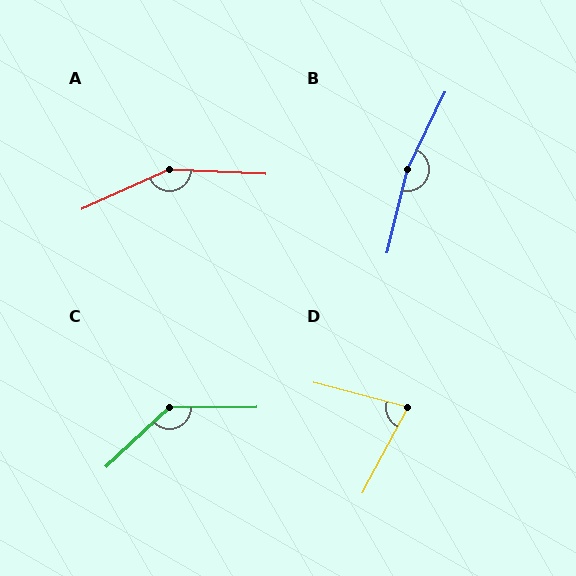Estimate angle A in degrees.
Approximately 154 degrees.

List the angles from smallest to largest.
D (77°), C (137°), A (154°), B (167°).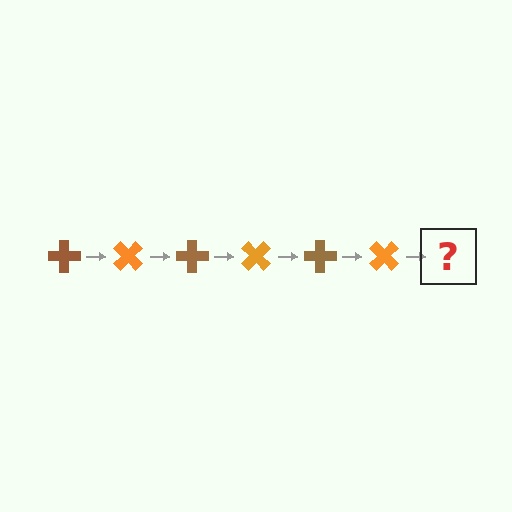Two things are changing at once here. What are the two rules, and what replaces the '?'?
The two rules are that it rotates 45 degrees each step and the color cycles through brown and orange. The '?' should be a brown cross, rotated 270 degrees from the start.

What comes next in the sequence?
The next element should be a brown cross, rotated 270 degrees from the start.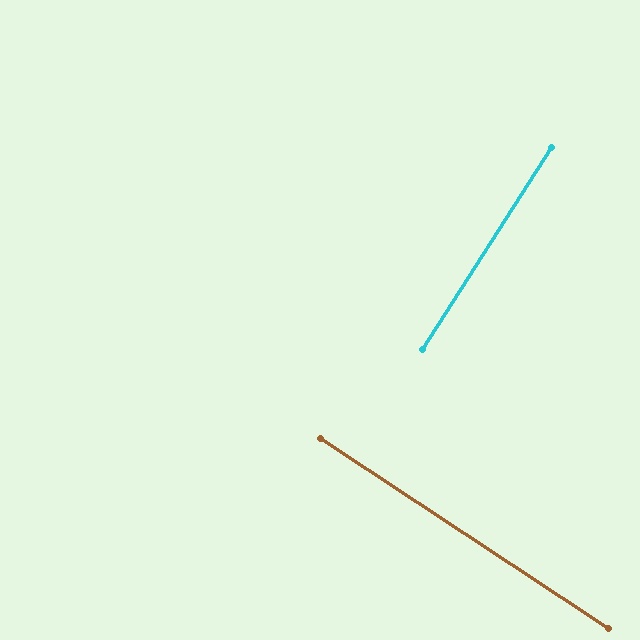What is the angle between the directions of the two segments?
Approximately 89 degrees.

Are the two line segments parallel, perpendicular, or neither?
Perpendicular — they meet at approximately 89°.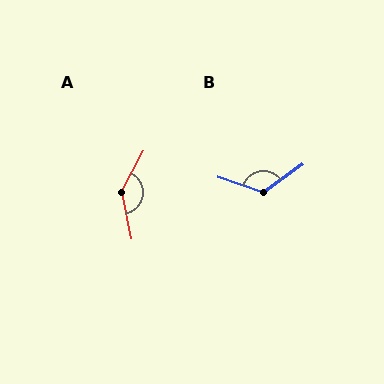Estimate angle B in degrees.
Approximately 126 degrees.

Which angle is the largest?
A, at approximately 139 degrees.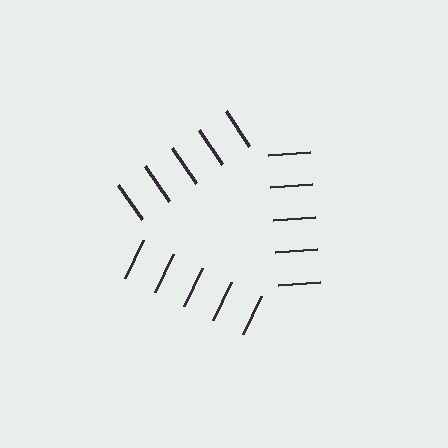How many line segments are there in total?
15 — 5 along each of the 3 edges.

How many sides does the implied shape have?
3 sides — the line-ends trace a triangle.